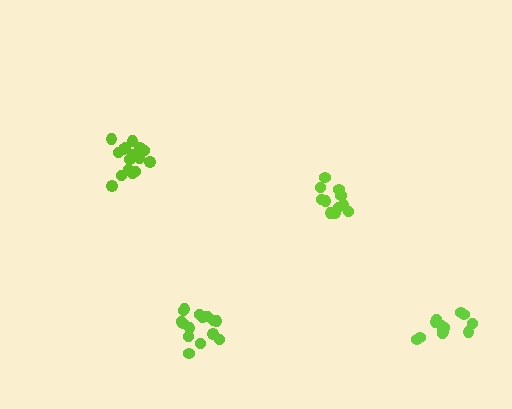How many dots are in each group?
Group 1: 15 dots, Group 2: 17 dots, Group 3: 13 dots, Group 4: 11 dots (56 total).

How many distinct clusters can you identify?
There are 4 distinct clusters.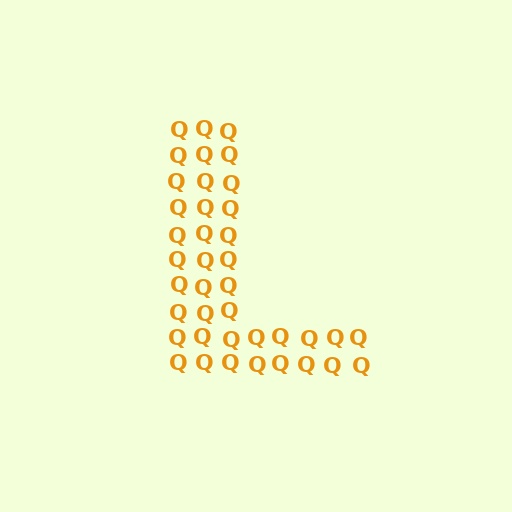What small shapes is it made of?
It is made of small letter Q's.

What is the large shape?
The large shape is the letter L.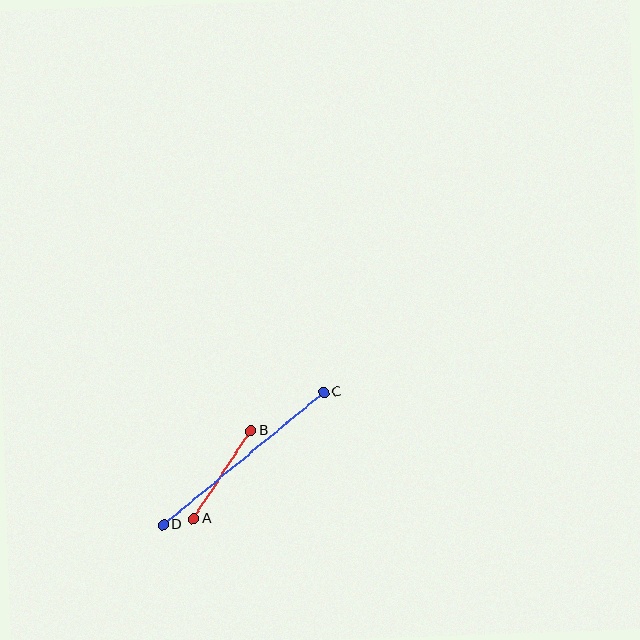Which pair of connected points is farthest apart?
Points C and D are farthest apart.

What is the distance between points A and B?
The distance is approximately 105 pixels.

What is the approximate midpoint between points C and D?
The midpoint is at approximately (243, 458) pixels.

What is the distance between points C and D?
The distance is approximately 209 pixels.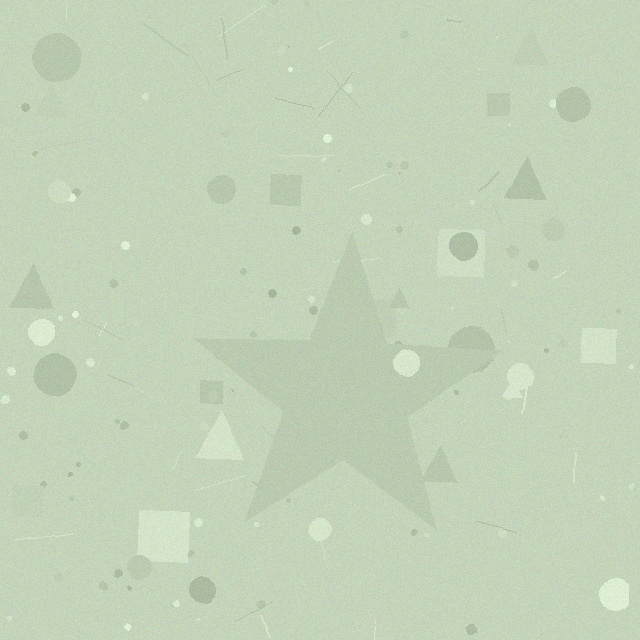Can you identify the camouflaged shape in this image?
The camouflaged shape is a star.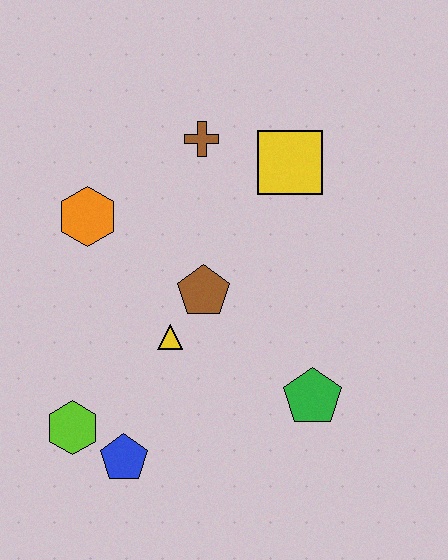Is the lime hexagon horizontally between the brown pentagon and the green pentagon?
No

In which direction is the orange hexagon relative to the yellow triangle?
The orange hexagon is above the yellow triangle.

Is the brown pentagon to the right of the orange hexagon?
Yes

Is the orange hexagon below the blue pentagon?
No